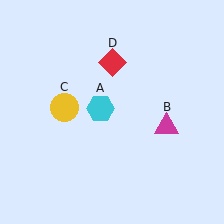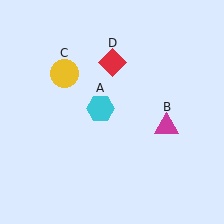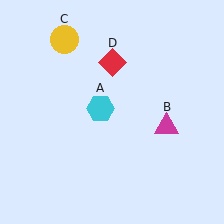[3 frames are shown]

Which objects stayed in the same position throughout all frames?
Cyan hexagon (object A) and magenta triangle (object B) and red diamond (object D) remained stationary.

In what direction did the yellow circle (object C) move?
The yellow circle (object C) moved up.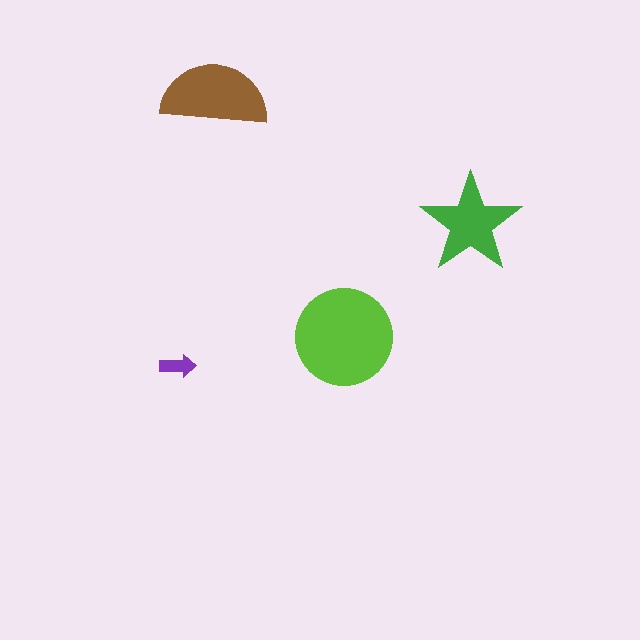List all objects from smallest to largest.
The purple arrow, the green star, the brown semicircle, the lime circle.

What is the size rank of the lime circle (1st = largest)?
1st.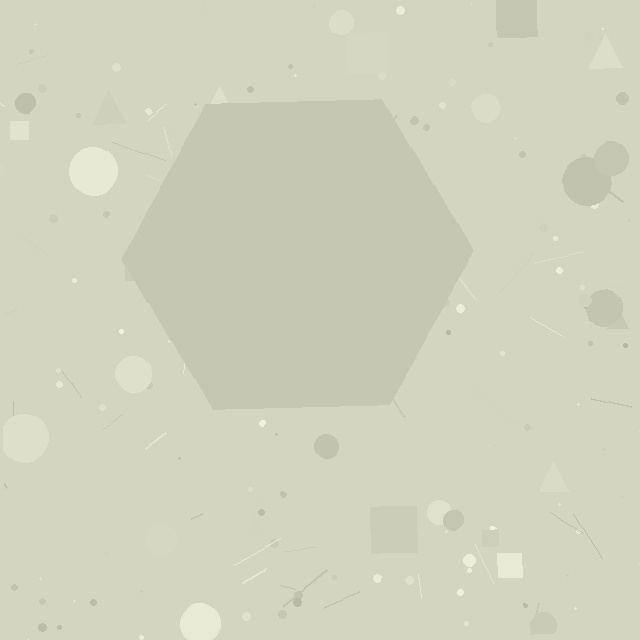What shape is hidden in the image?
A hexagon is hidden in the image.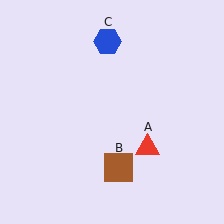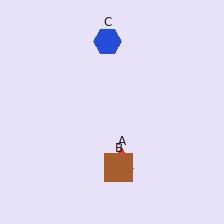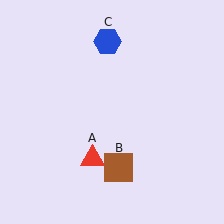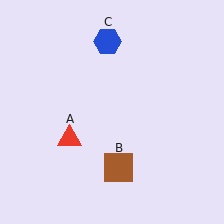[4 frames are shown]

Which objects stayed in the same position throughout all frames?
Brown square (object B) and blue hexagon (object C) remained stationary.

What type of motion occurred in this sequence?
The red triangle (object A) rotated clockwise around the center of the scene.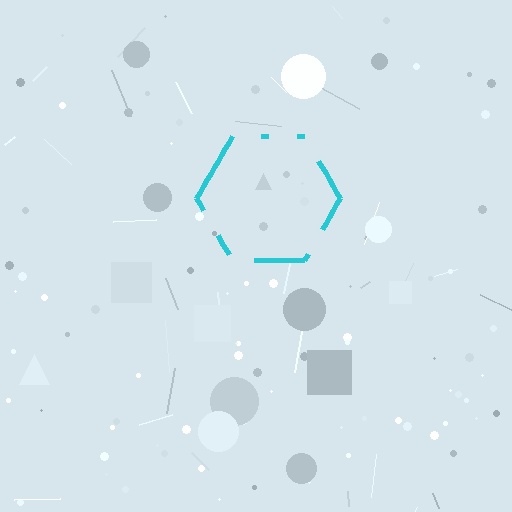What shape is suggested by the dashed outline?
The dashed outline suggests a hexagon.